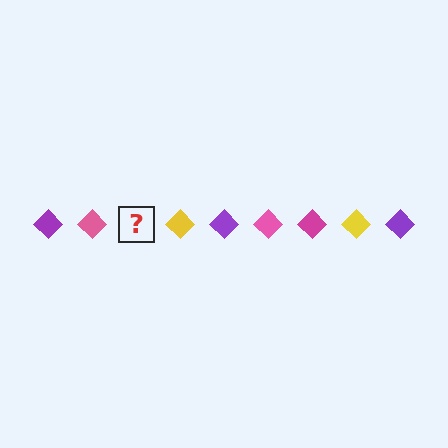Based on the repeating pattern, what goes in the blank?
The blank should be a magenta diamond.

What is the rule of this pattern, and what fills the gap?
The rule is that the pattern cycles through purple, pink, magenta, yellow diamonds. The gap should be filled with a magenta diamond.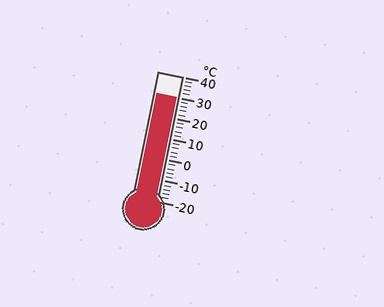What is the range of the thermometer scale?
The thermometer scale ranges from -20°C to 40°C.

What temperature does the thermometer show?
The thermometer shows approximately 30°C.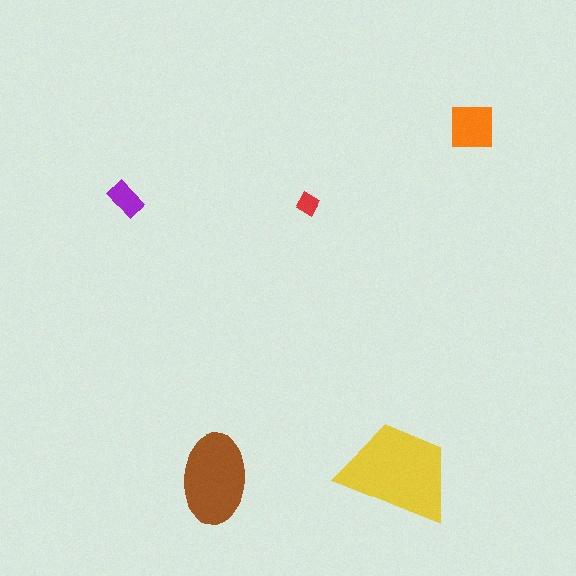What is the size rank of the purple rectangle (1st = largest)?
4th.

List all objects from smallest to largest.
The red diamond, the purple rectangle, the orange square, the brown ellipse, the yellow trapezoid.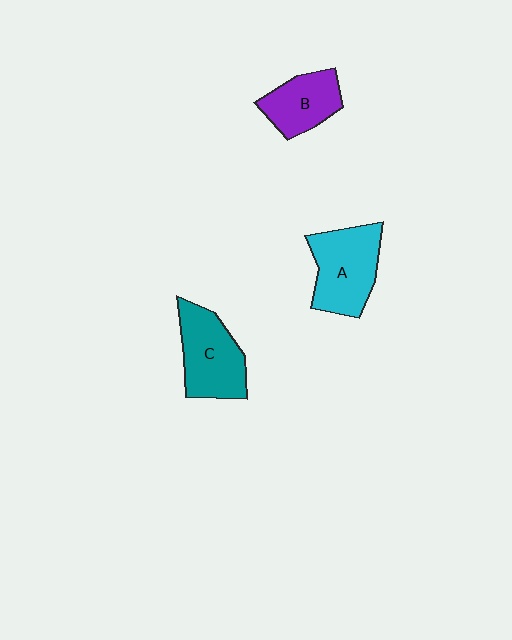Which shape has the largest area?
Shape A (cyan).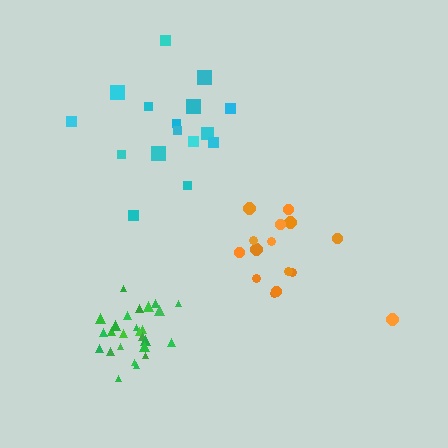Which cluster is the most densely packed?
Green.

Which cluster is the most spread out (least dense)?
Orange.